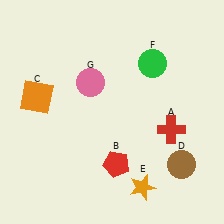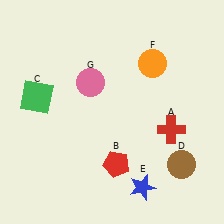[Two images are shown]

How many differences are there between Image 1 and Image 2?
There are 3 differences between the two images.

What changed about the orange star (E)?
In Image 1, E is orange. In Image 2, it changed to blue.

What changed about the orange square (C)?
In Image 1, C is orange. In Image 2, it changed to green.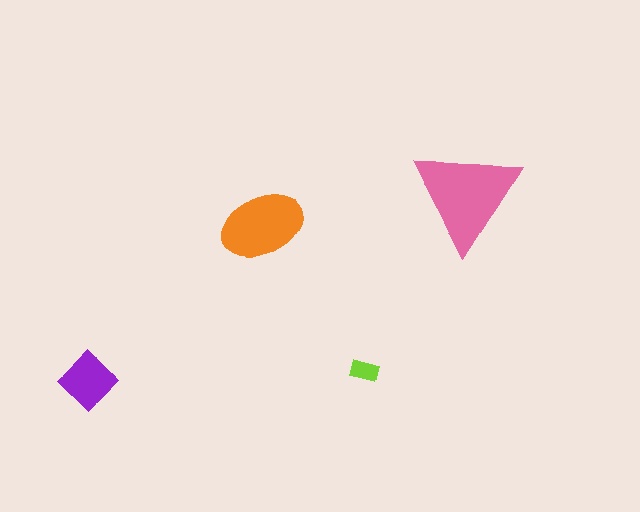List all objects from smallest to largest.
The lime rectangle, the purple diamond, the orange ellipse, the pink triangle.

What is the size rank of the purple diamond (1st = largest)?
3rd.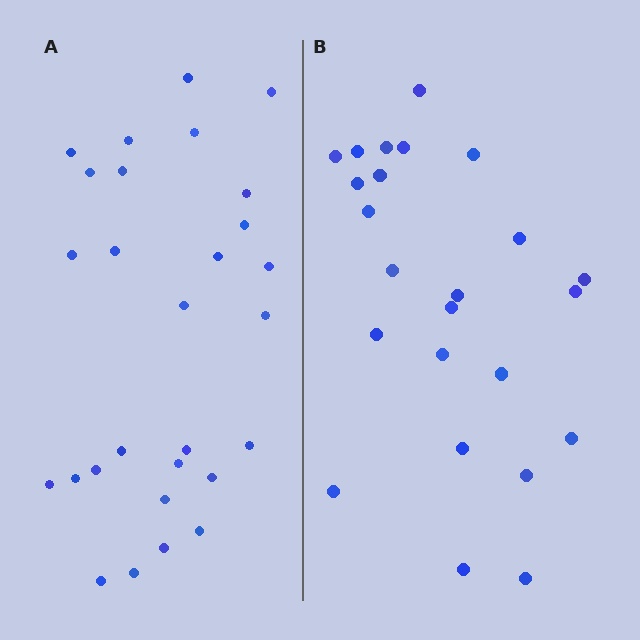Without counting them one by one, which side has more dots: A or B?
Region A (the left region) has more dots.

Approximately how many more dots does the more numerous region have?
Region A has about 4 more dots than region B.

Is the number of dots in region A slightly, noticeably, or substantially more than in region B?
Region A has only slightly more — the two regions are fairly close. The ratio is roughly 1.2 to 1.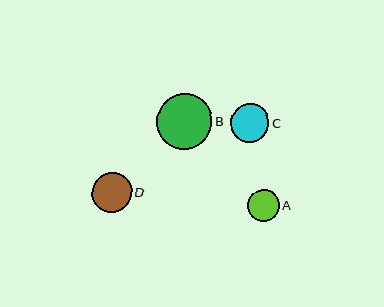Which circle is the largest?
Circle B is the largest with a size of approximately 56 pixels.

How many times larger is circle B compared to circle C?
Circle B is approximately 1.5 times the size of circle C.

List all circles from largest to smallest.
From largest to smallest: B, D, C, A.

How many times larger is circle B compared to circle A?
Circle B is approximately 1.7 times the size of circle A.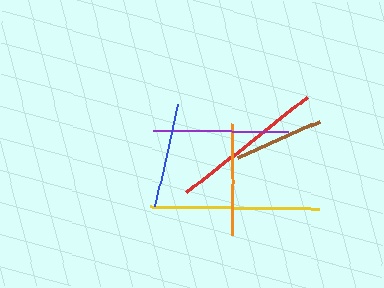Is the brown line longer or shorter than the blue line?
The blue line is longer than the brown line.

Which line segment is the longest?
The yellow line is the longest at approximately 169 pixels.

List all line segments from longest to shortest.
From longest to shortest: yellow, red, purple, orange, blue, brown.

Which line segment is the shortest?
The brown line is the shortest at approximately 90 pixels.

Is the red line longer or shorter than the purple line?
The red line is longer than the purple line.